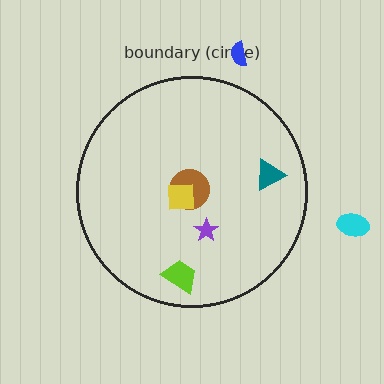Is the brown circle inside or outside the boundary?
Inside.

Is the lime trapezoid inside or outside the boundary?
Inside.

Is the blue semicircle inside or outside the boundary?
Outside.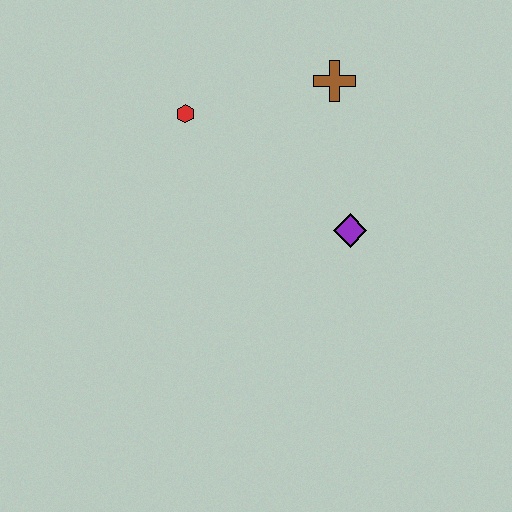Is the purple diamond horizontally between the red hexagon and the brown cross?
No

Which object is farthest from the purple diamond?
The red hexagon is farthest from the purple diamond.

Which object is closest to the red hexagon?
The brown cross is closest to the red hexagon.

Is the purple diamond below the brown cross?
Yes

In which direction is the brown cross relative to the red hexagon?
The brown cross is to the right of the red hexagon.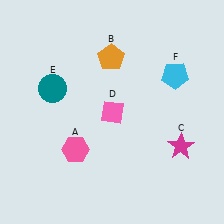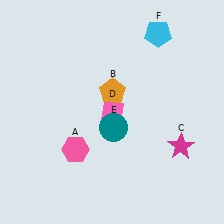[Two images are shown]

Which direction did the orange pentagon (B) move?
The orange pentagon (B) moved down.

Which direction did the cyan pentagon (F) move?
The cyan pentagon (F) moved up.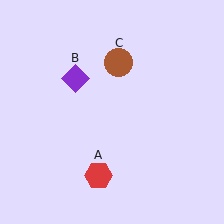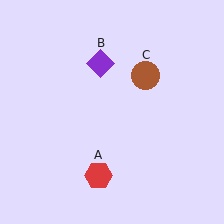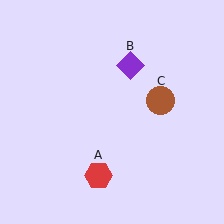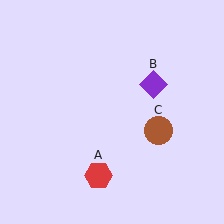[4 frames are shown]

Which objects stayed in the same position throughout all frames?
Red hexagon (object A) remained stationary.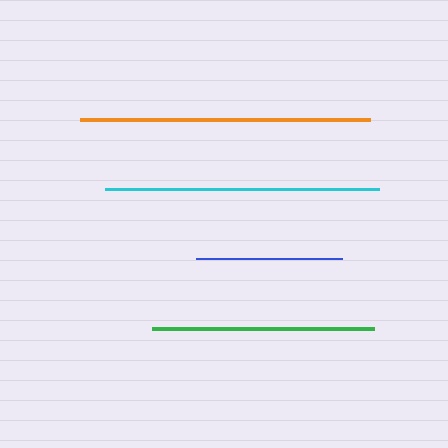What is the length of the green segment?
The green segment is approximately 223 pixels long.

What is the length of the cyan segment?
The cyan segment is approximately 273 pixels long.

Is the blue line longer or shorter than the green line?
The green line is longer than the blue line.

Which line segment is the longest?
The orange line is the longest at approximately 290 pixels.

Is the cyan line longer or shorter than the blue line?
The cyan line is longer than the blue line.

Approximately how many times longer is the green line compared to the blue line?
The green line is approximately 1.5 times the length of the blue line.